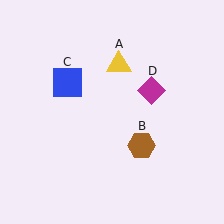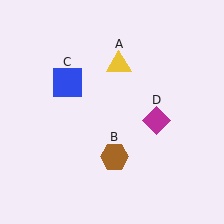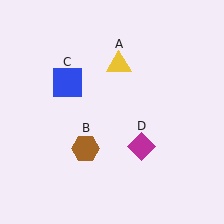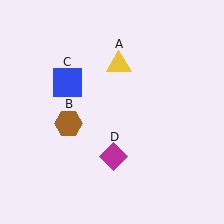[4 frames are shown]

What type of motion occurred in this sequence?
The brown hexagon (object B), magenta diamond (object D) rotated clockwise around the center of the scene.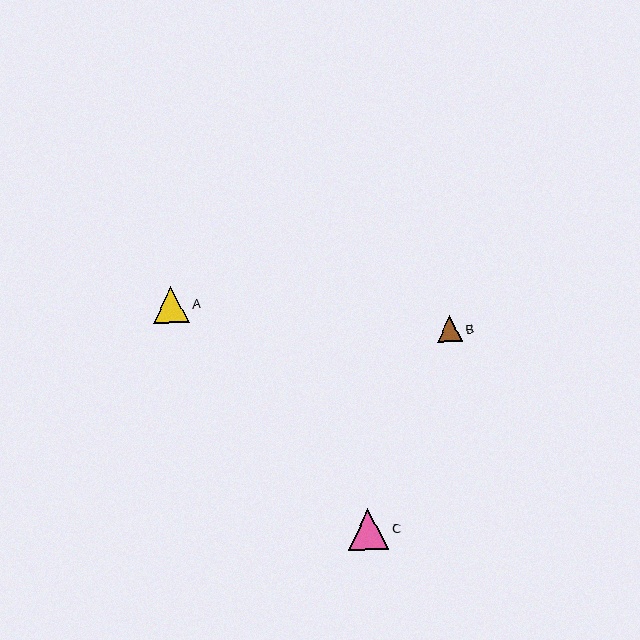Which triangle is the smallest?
Triangle B is the smallest with a size of approximately 25 pixels.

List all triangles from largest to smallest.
From largest to smallest: C, A, B.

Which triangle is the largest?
Triangle C is the largest with a size of approximately 40 pixels.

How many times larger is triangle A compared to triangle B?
Triangle A is approximately 1.5 times the size of triangle B.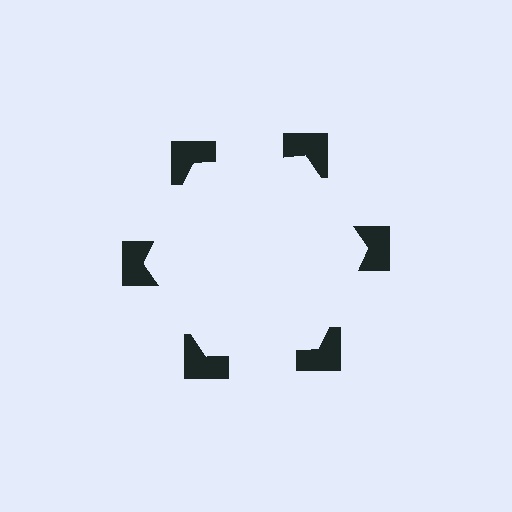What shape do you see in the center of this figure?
An illusory hexagon — its edges are inferred from the aligned wedge cuts in the notched squares, not physically drawn.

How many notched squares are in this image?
There are 6 — one at each vertex of the illusory hexagon.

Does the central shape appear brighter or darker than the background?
It typically appears slightly brighter than the background, even though no actual brightness change is drawn.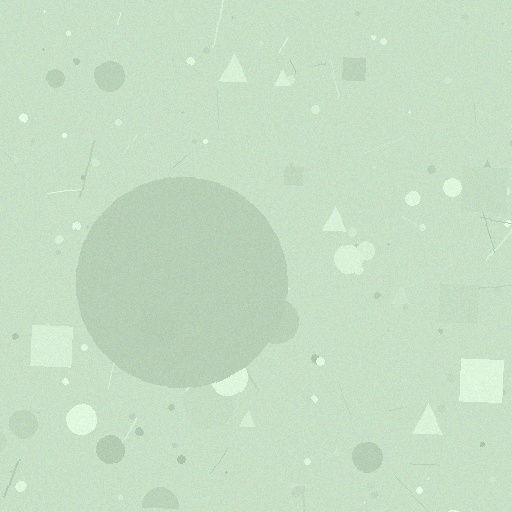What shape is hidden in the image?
A circle is hidden in the image.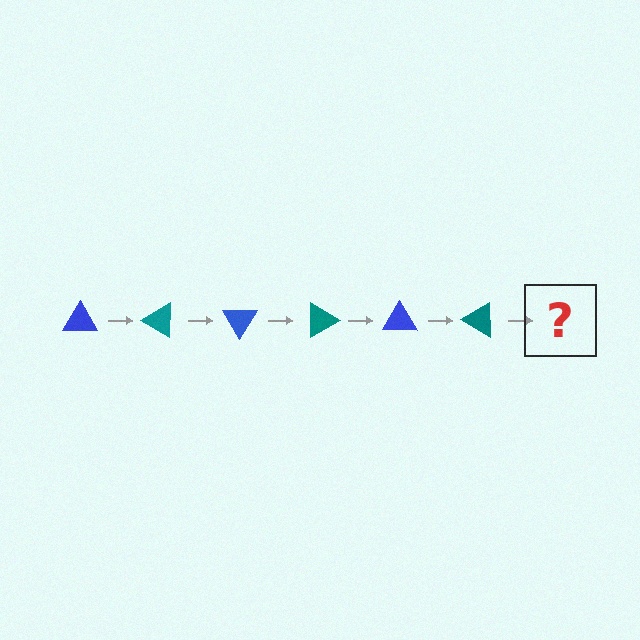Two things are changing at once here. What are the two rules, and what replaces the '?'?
The two rules are that it rotates 30 degrees each step and the color cycles through blue and teal. The '?' should be a blue triangle, rotated 180 degrees from the start.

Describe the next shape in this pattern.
It should be a blue triangle, rotated 180 degrees from the start.